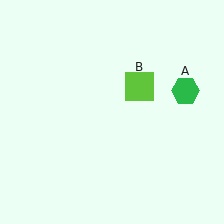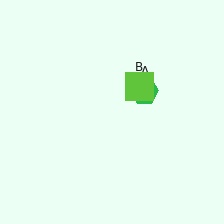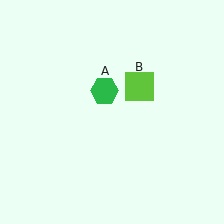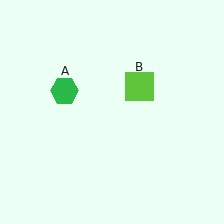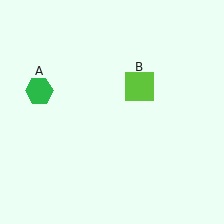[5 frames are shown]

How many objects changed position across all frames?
1 object changed position: green hexagon (object A).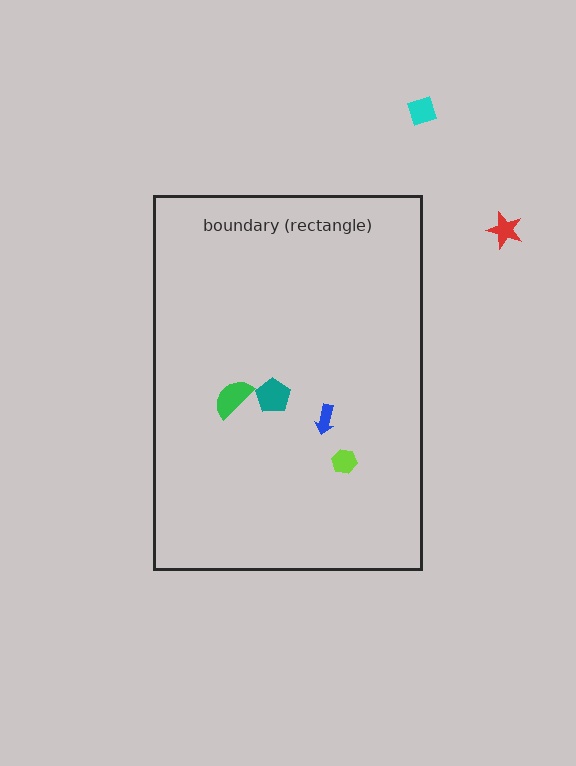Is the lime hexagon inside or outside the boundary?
Inside.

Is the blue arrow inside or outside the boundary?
Inside.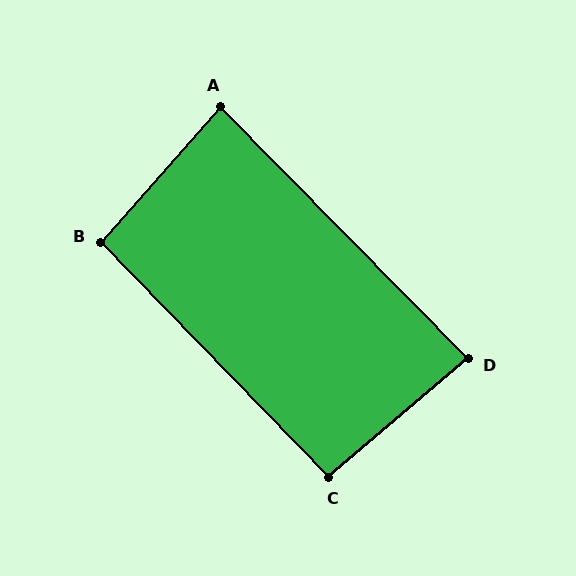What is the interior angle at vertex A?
Approximately 86 degrees (approximately right).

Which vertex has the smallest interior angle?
D, at approximately 86 degrees.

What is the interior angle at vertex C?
Approximately 94 degrees (approximately right).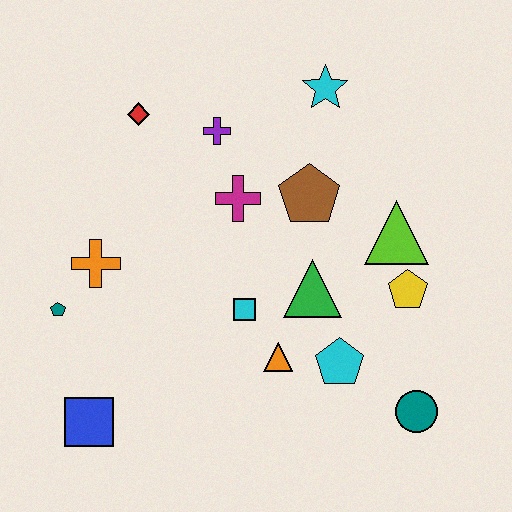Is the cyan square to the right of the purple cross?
Yes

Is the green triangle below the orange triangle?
No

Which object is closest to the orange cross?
The teal pentagon is closest to the orange cross.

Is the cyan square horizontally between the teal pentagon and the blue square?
No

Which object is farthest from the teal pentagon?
The teal circle is farthest from the teal pentagon.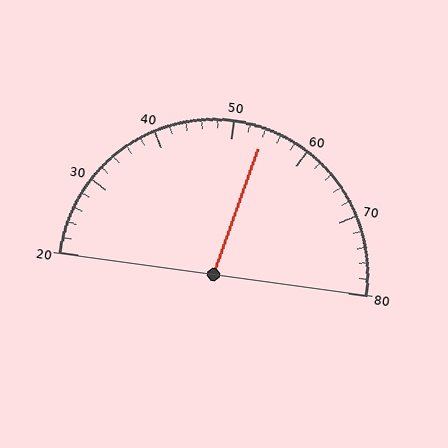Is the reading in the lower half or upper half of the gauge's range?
The reading is in the upper half of the range (20 to 80).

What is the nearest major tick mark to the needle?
The nearest major tick mark is 50.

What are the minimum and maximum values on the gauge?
The gauge ranges from 20 to 80.